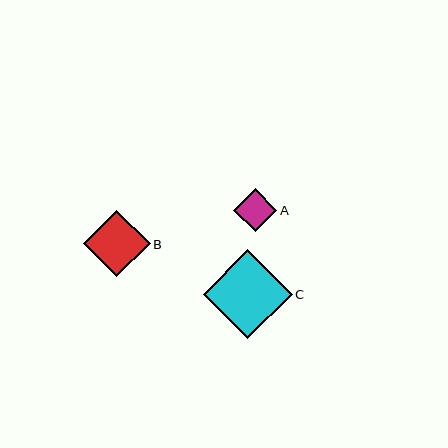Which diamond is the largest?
Diamond C is the largest with a size of approximately 89 pixels.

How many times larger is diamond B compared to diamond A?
Diamond B is approximately 1.6 times the size of diamond A.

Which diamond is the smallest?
Diamond A is the smallest with a size of approximately 43 pixels.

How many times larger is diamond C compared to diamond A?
Diamond C is approximately 2.1 times the size of diamond A.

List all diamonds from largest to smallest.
From largest to smallest: C, B, A.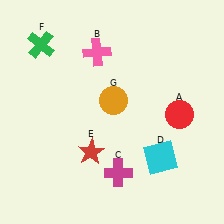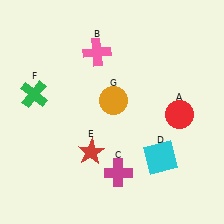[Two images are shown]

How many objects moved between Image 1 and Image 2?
1 object moved between the two images.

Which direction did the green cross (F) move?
The green cross (F) moved down.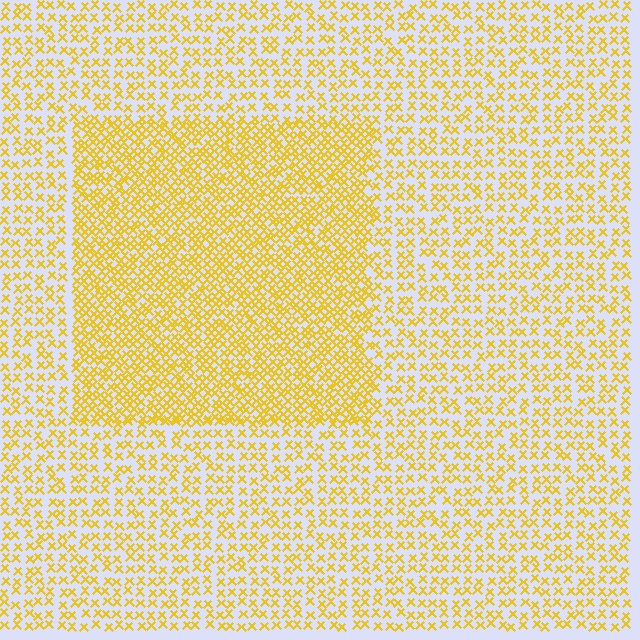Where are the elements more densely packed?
The elements are more densely packed inside the rectangle boundary.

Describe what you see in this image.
The image contains small yellow elements arranged at two different densities. A rectangle-shaped region is visible where the elements are more densely packed than the surrounding area.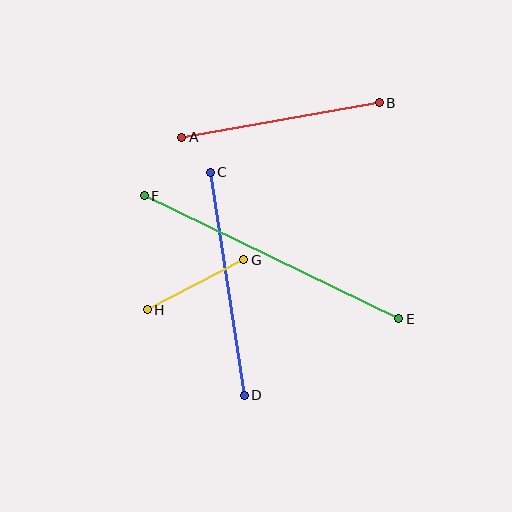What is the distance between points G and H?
The distance is approximately 109 pixels.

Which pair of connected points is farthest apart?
Points E and F are farthest apart.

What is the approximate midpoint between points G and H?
The midpoint is at approximately (196, 285) pixels.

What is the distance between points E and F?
The distance is approximately 283 pixels.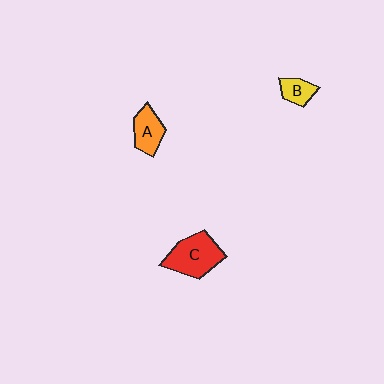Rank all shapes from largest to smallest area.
From largest to smallest: C (red), A (orange), B (yellow).